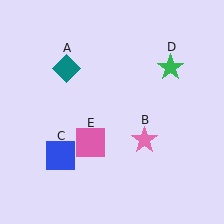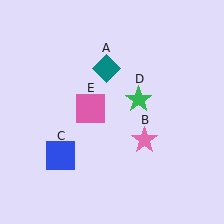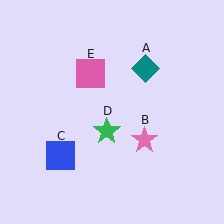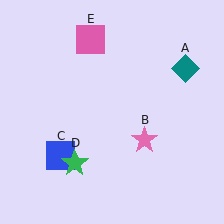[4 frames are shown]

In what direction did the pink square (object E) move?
The pink square (object E) moved up.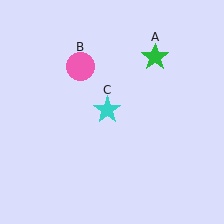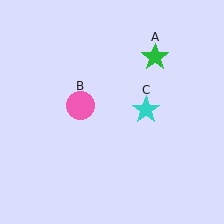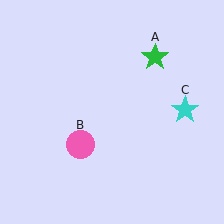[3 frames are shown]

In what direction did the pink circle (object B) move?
The pink circle (object B) moved down.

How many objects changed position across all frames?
2 objects changed position: pink circle (object B), cyan star (object C).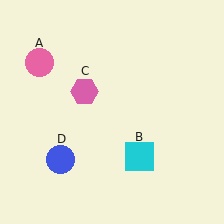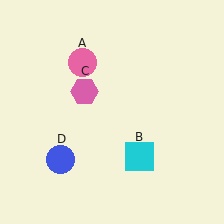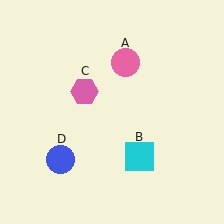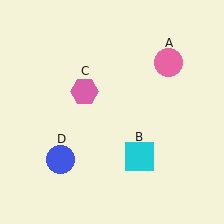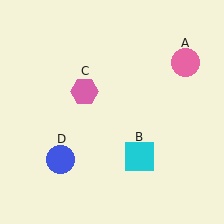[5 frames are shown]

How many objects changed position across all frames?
1 object changed position: pink circle (object A).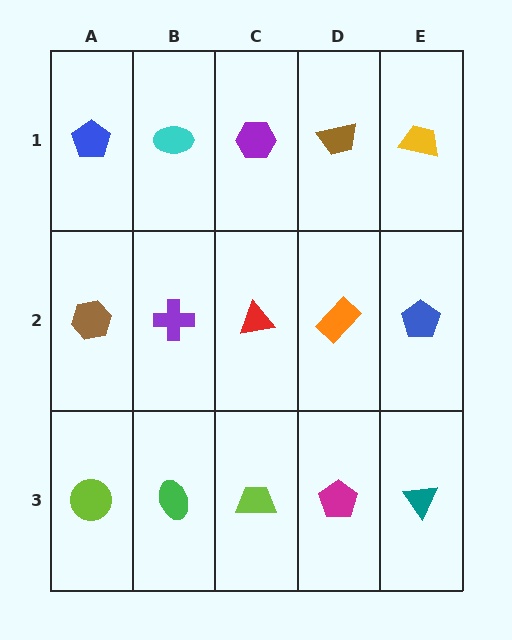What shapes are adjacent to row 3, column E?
A blue pentagon (row 2, column E), a magenta pentagon (row 3, column D).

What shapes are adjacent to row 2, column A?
A blue pentagon (row 1, column A), a lime circle (row 3, column A), a purple cross (row 2, column B).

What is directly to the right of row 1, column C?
A brown trapezoid.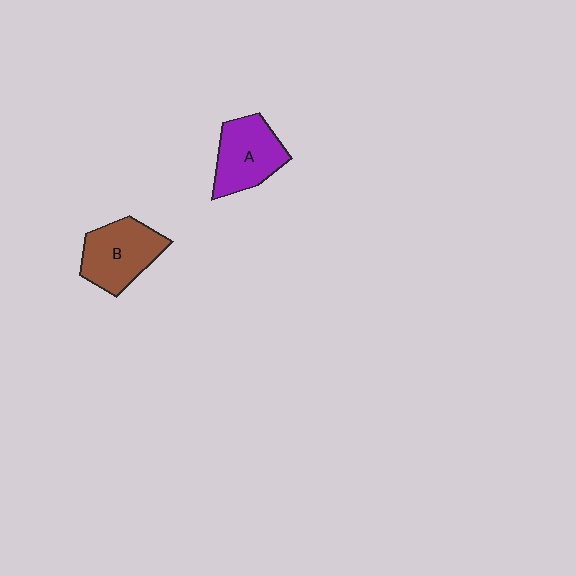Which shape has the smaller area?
Shape A (purple).